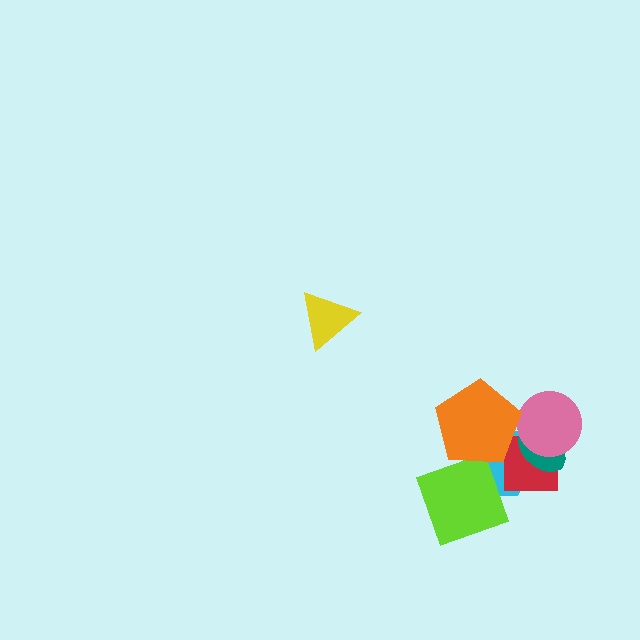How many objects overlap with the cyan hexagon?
4 objects overlap with the cyan hexagon.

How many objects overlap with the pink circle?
2 objects overlap with the pink circle.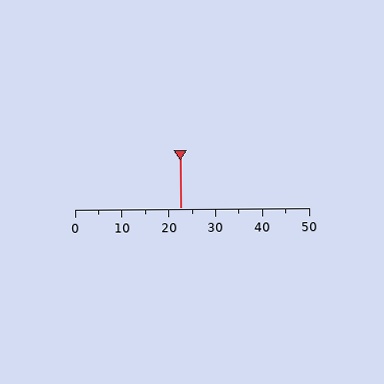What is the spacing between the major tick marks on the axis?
The major ticks are spaced 10 apart.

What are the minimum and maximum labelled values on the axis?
The axis runs from 0 to 50.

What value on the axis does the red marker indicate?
The marker indicates approximately 22.5.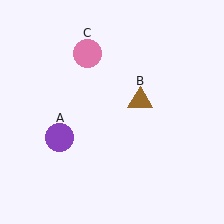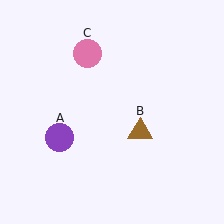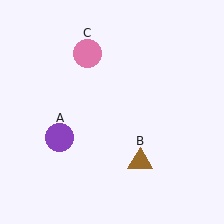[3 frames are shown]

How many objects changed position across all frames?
1 object changed position: brown triangle (object B).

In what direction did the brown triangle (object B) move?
The brown triangle (object B) moved down.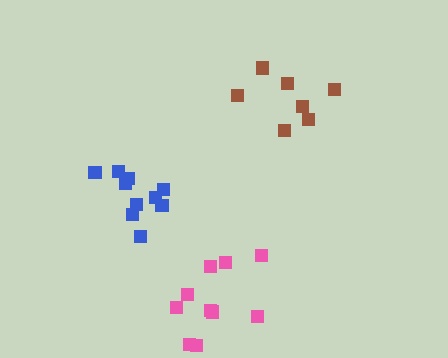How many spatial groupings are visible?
There are 3 spatial groupings.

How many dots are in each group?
Group 1: 10 dots, Group 2: 10 dots, Group 3: 7 dots (27 total).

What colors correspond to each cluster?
The clusters are colored: blue, pink, brown.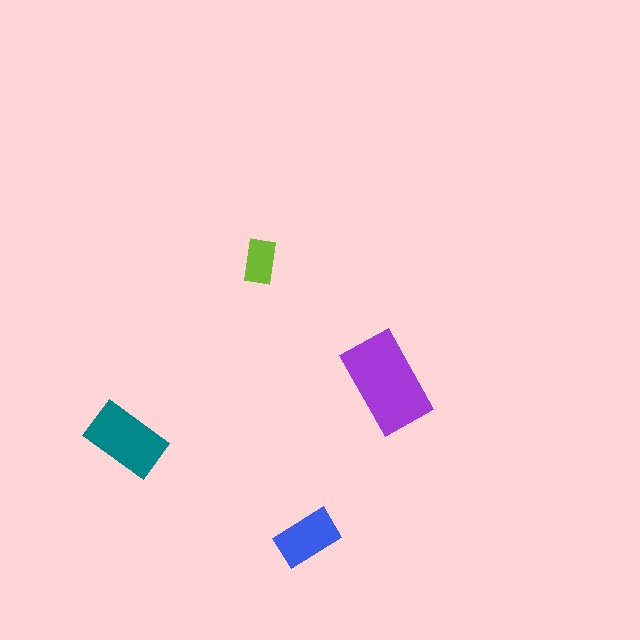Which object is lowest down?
The blue rectangle is bottommost.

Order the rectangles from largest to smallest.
the purple one, the teal one, the blue one, the lime one.